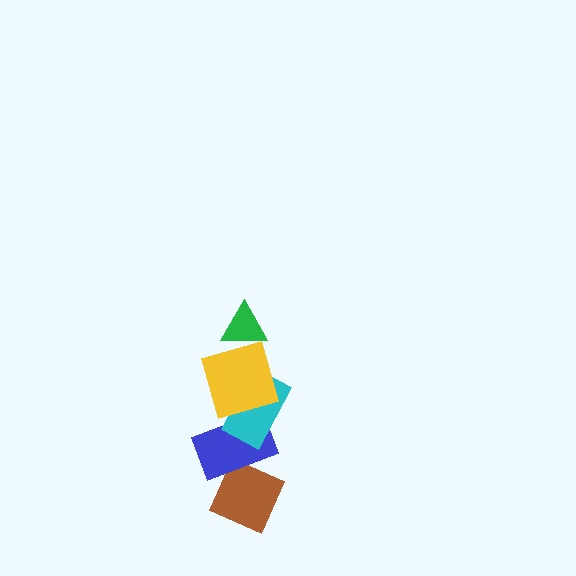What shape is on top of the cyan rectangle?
The yellow square is on top of the cyan rectangle.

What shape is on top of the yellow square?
The green triangle is on top of the yellow square.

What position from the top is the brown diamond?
The brown diamond is 5th from the top.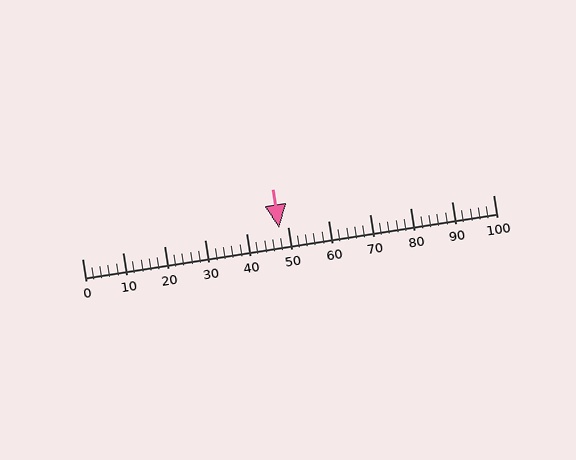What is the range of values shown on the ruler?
The ruler shows values from 0 to 100.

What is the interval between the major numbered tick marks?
The major tick marks are spaced 10 units apart.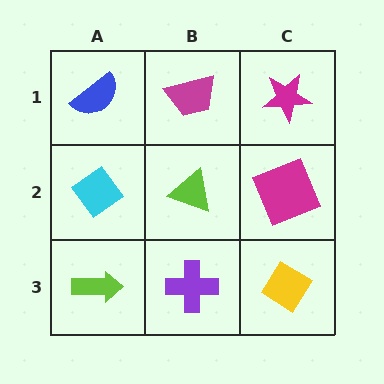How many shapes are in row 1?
3 shapes.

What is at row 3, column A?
A lime arrow.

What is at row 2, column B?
A lime triangle.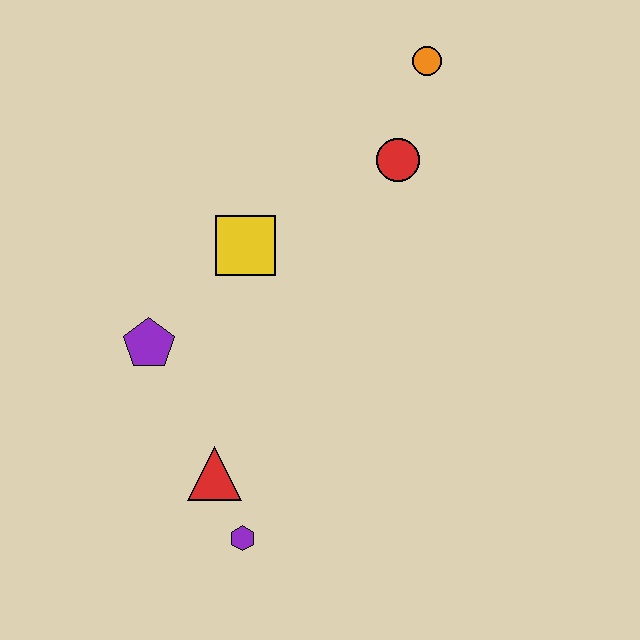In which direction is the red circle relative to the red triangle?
The red circle is above the red triangle.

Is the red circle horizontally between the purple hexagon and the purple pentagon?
No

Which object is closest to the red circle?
The orange circle is closest to the red circle.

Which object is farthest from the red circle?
The purple hexagon is farthest from the red circle.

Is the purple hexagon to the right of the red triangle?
Yes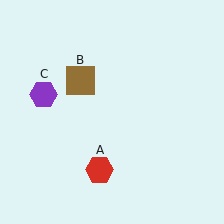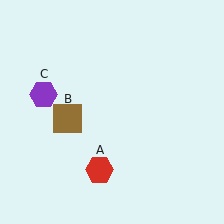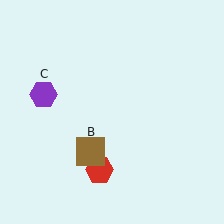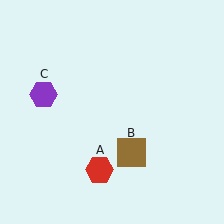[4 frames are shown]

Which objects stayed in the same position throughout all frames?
Red hexagon (object A) and purple hexagon (object C) remained stationary.